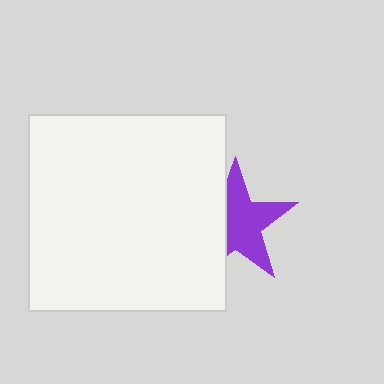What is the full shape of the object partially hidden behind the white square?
The partially hidden object is a purple star.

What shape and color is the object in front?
The object in front is a white square.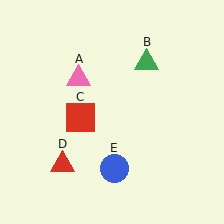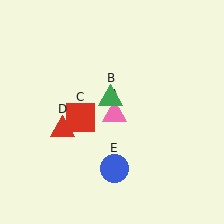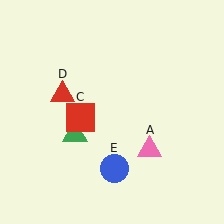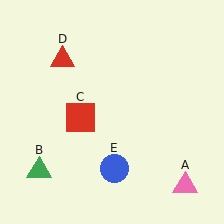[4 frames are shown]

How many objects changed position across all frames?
3 objects changed position: pink triangle (object A), green triangle (object B), red triangle (object D).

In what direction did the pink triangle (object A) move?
The pink triangle (object A) moved down and to the right.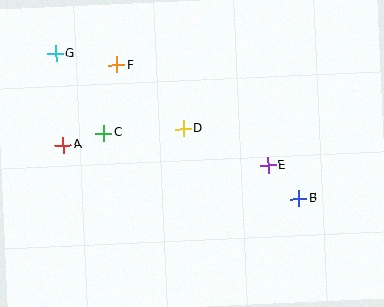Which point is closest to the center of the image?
Point D at (183, 129) is closest to the center.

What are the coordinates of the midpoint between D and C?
The midpoint between D and C is at (143, 131).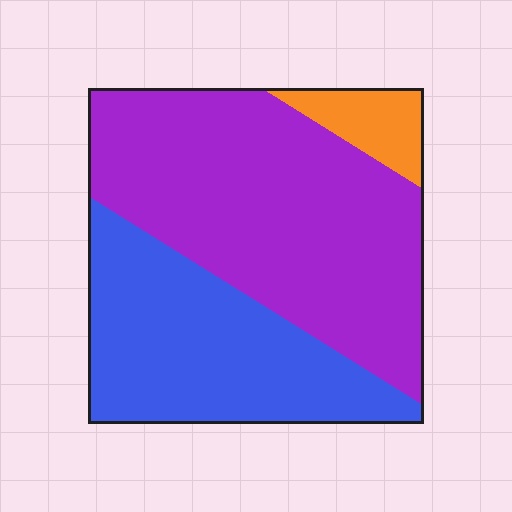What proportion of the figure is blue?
Blue takes up about three eighths (3/8) of the figure.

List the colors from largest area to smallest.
From largest to smallest: purple, blue, orange.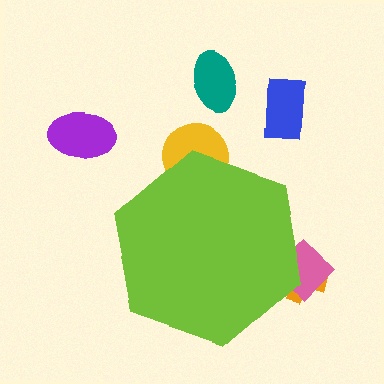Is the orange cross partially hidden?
Yes, the orange cross is partially hidden behind the lime hexagon.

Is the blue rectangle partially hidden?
No, the blue rectangle is fully visible.